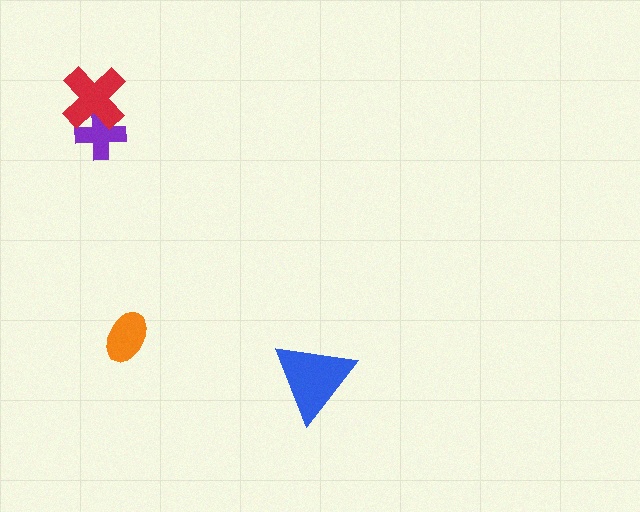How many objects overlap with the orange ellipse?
0 objects overlap with the orange ellipse.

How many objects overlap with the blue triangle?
0 objects overlap with the blue triangle.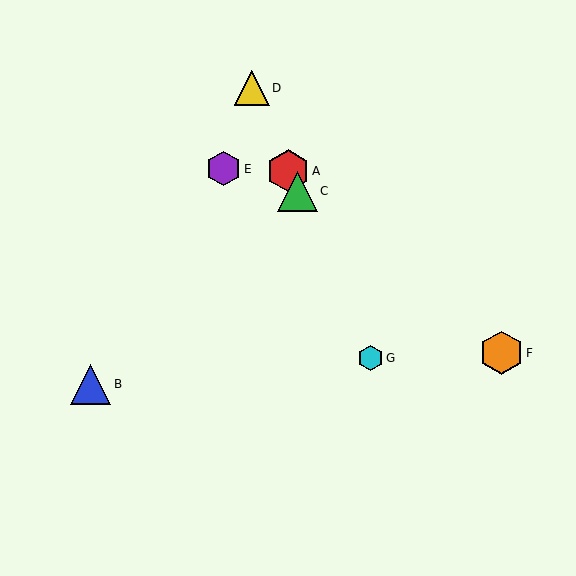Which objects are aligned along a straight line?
Objects A, C, D, G are aligned along a straight line.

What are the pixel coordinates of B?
Object B is at (90, 384).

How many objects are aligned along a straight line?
4 objects (A, C, D, G) are aligned along a straight line.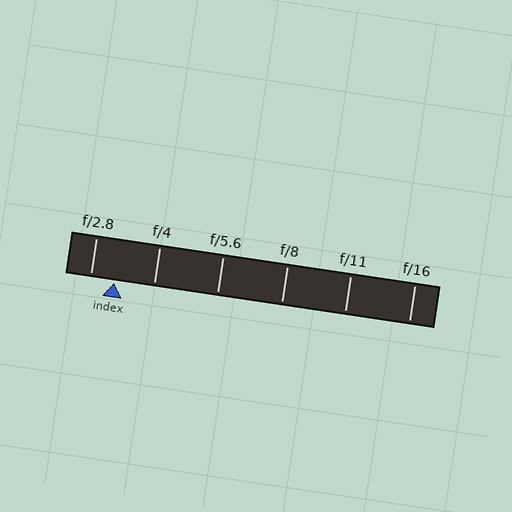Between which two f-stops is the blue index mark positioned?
The index mark is between f/2.8 and f/4.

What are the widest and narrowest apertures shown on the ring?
The widest aperture shown is f/2.8 and the narrowest is f/16.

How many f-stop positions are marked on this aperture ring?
There are 6 f-stop positions marked.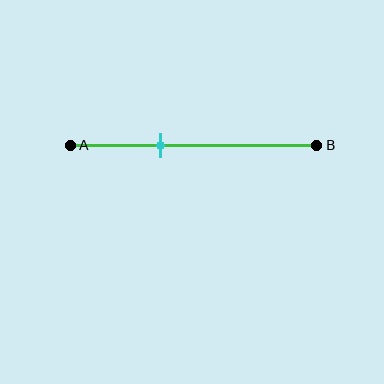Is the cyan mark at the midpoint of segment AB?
No, the mark is at about 35% from A, not at the 50% midpoint.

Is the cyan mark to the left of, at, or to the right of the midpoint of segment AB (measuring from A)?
The cyan mark is to the left of the midpoint of segment AB.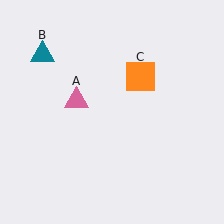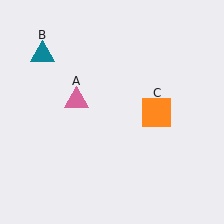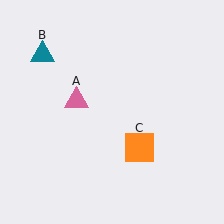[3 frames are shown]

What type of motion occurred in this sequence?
The orange square (object C) rotated clockwise around the center of the scene.